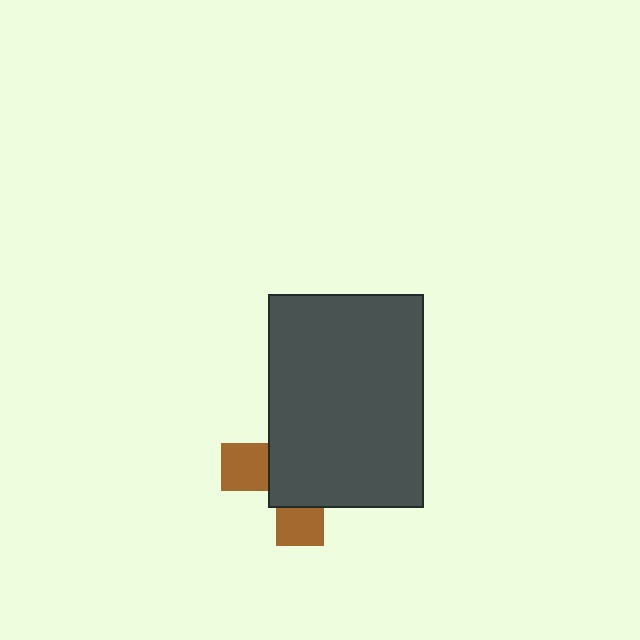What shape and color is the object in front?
The object in front is a dark gray rectangle.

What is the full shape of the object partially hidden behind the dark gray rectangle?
The partially hidden object is a brown cross.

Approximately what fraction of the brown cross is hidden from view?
Roughly 69% of the brown cross is hidden behind the dark gray rectangle.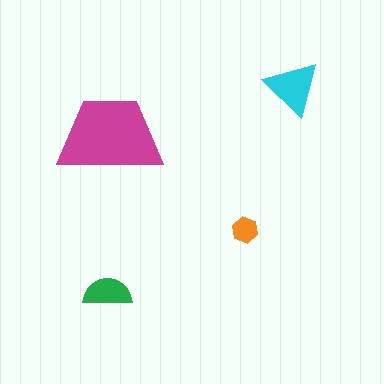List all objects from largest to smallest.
The magenta trapezoid, the cyan triangle, the green semicircle, the orange hexagon.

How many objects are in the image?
There are 4 objects in the image.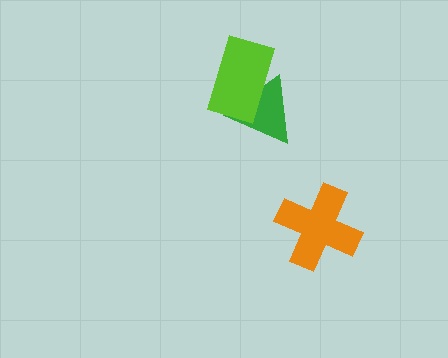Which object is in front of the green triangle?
The lime rectangle is in front of the green triangle.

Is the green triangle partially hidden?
Yes, it is partially covered by another shape.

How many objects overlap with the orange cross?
0 objects overlap with the orange cross.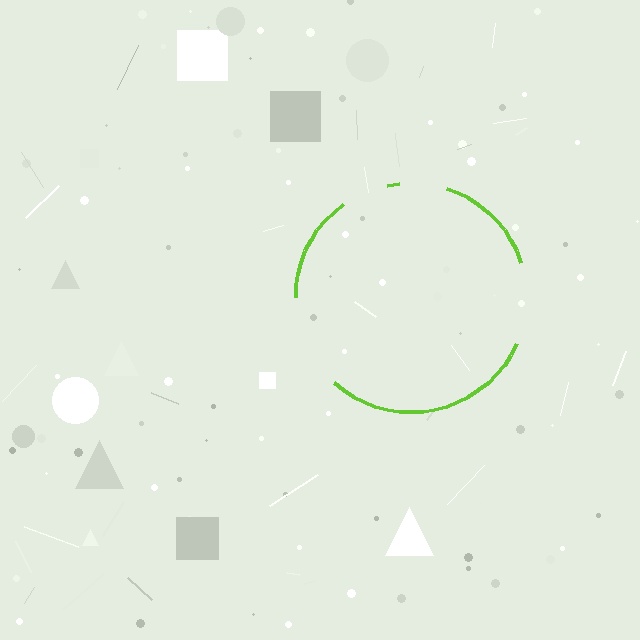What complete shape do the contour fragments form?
The contour fragments form a circle.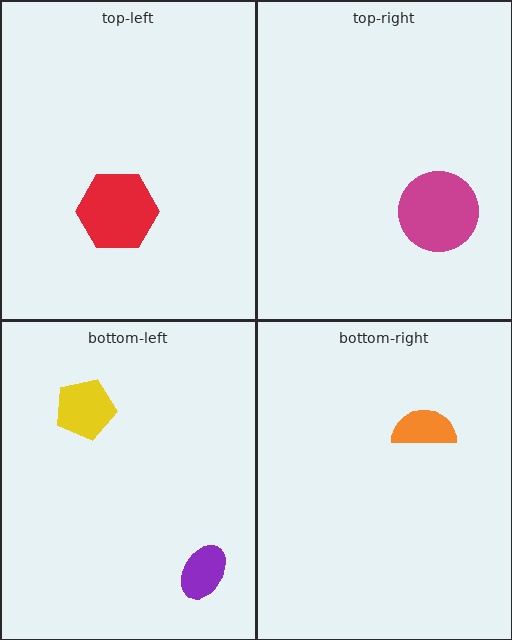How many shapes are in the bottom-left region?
2.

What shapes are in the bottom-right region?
The orange semicircle.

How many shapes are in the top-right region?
1.